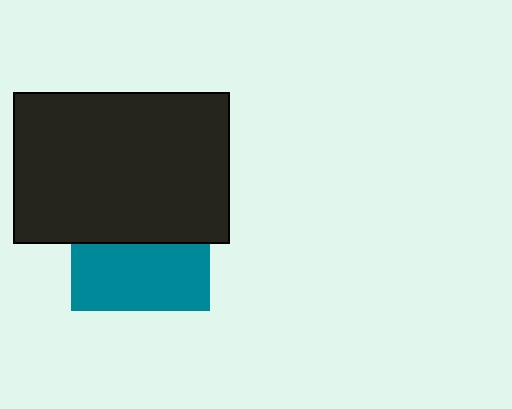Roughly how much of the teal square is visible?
About half of it is visible (roughly 49%).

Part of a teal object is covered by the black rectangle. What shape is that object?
It is a square.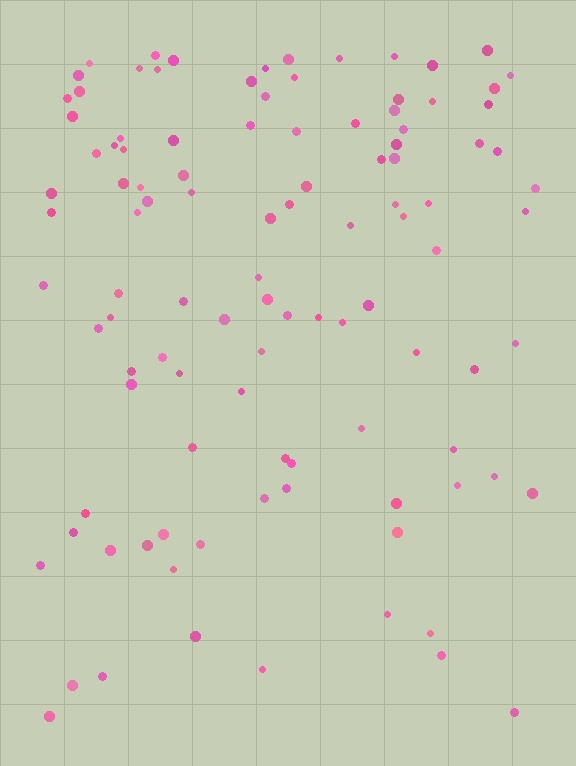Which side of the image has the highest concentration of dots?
The top.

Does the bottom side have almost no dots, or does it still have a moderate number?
Still a moderate number, just noticeably fewer than the top.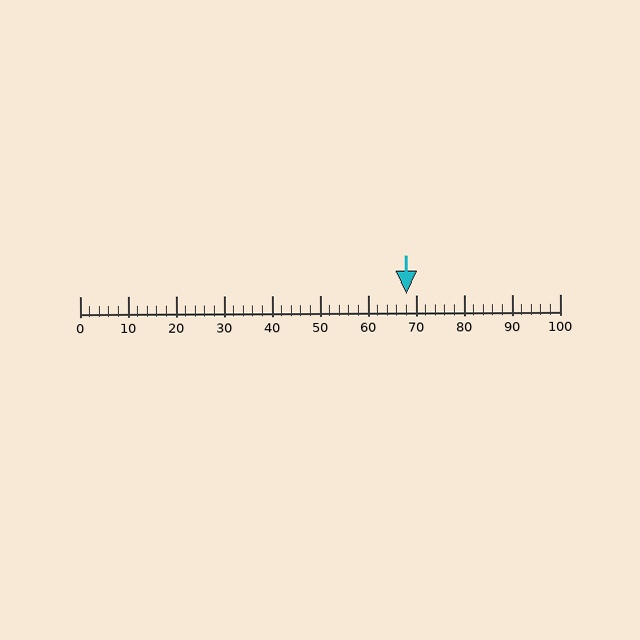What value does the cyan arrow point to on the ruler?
The cyan arrow points to approximately 68.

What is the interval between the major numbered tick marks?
The major tick marks are spaced 10 units apart.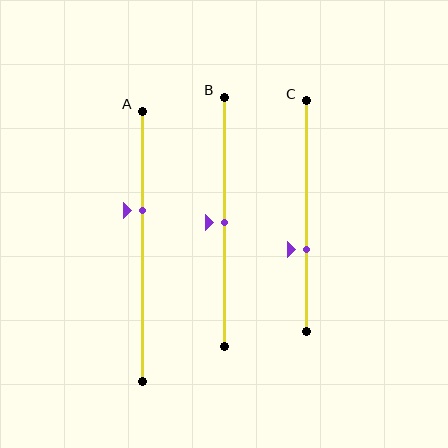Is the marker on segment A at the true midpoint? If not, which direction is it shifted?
No, the marker on segment A is shifted upward by about 13% of the segment length.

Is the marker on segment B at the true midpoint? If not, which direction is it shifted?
Yes, the marker on segment B is at the true midpoint.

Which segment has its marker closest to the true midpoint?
Segment B has its marker closest to the true midpoint.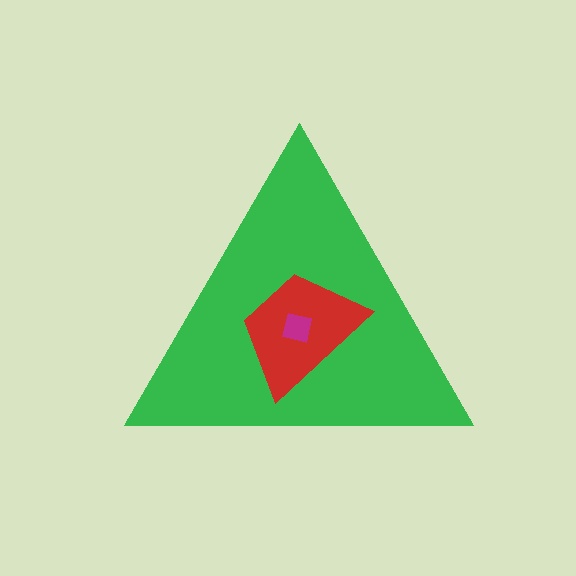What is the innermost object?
The magenta square.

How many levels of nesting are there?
3.